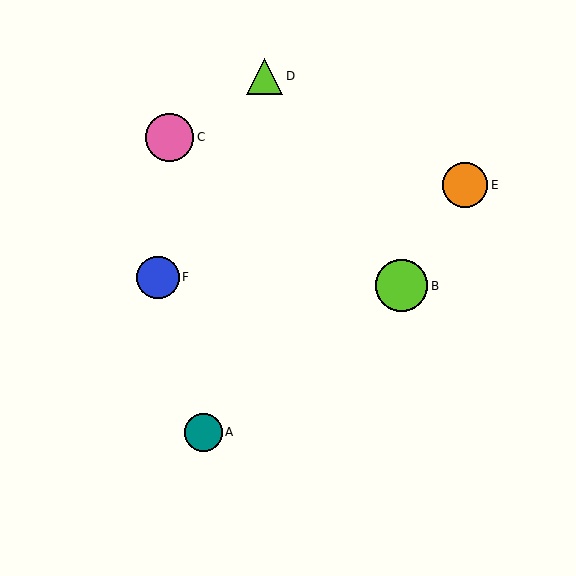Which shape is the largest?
The lime circle (labeled B) is the largest.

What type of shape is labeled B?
Shape B is a lime circle.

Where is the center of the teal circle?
The center of the teal circle is at (203, 432).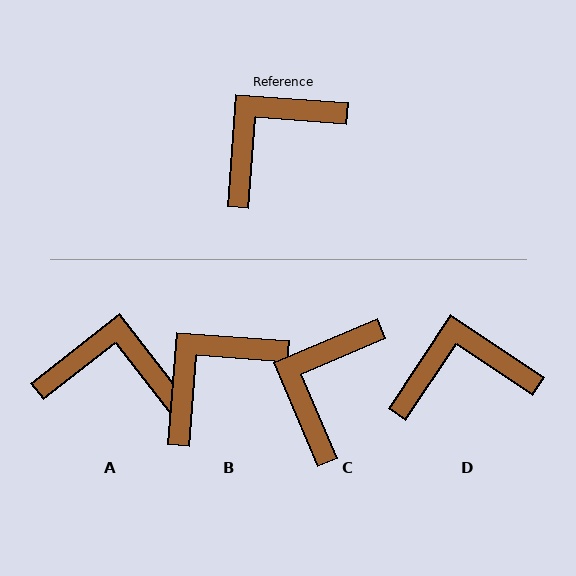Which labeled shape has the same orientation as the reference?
B.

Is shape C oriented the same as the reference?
No, it is off by about 27 degrees.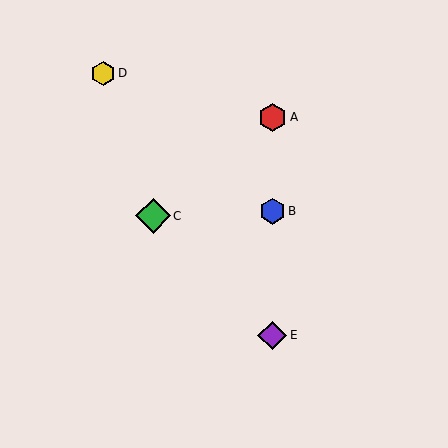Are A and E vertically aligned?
Yes, both are at x≈272.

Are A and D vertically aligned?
No, A is at x≈272 and D is at x≈103.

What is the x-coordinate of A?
Object A is at x≈272.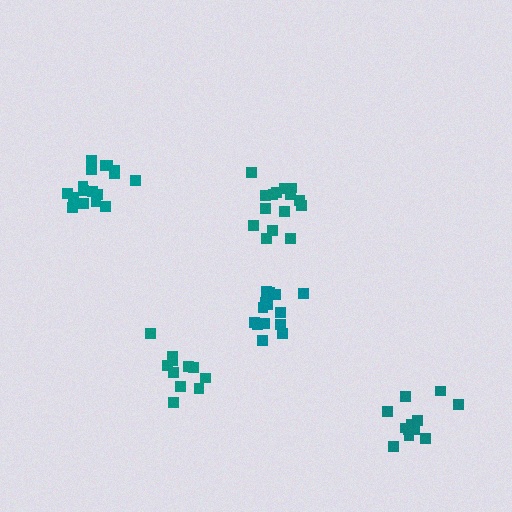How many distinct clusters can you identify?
There are 5 distinct clusters.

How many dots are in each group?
Group 1: 11 dots, Group 2: 17 dots, Group 3: 15 dots, Group 4: 14 dots, Group 5: 12 dots (69 total).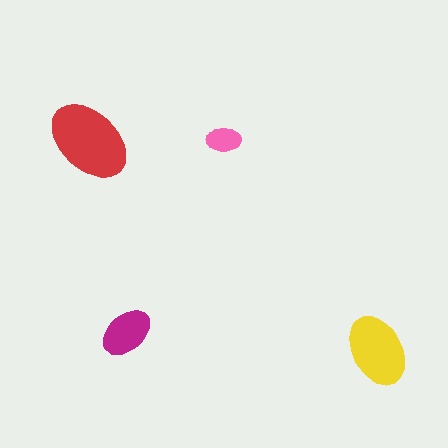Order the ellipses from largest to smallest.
the red one, the yellow one, the magenta one, the pink one.